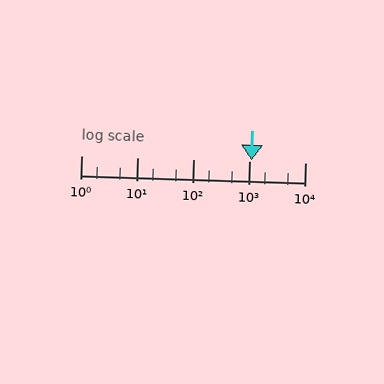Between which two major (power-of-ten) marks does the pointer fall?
The pointer is between 1000 and 10000.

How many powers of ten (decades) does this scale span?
The scale spans 4 decades, from 1 to 10000.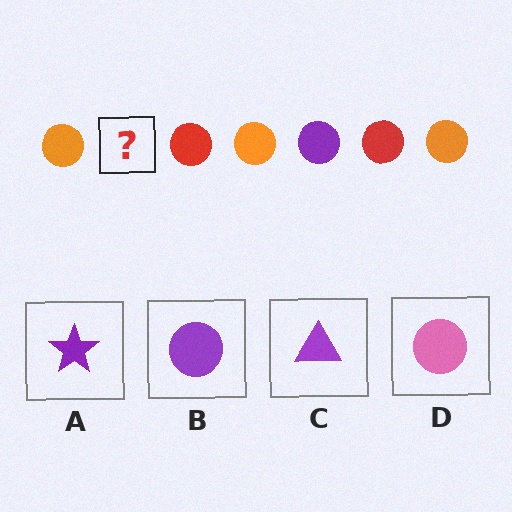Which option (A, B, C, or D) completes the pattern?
B.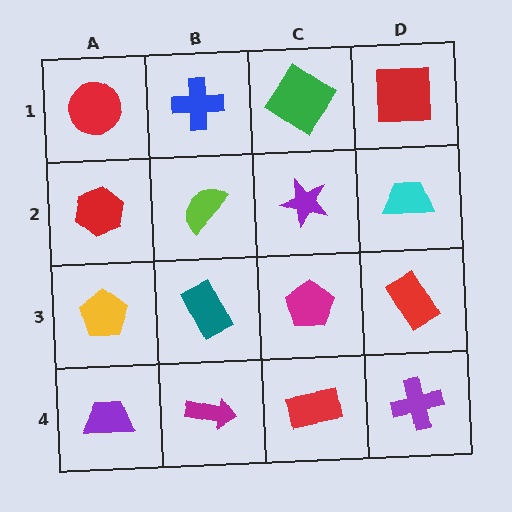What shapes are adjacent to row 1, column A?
A red hexagon (row 2, column A), a blue cross (row 1, column B).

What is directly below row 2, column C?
A magenta pentagon.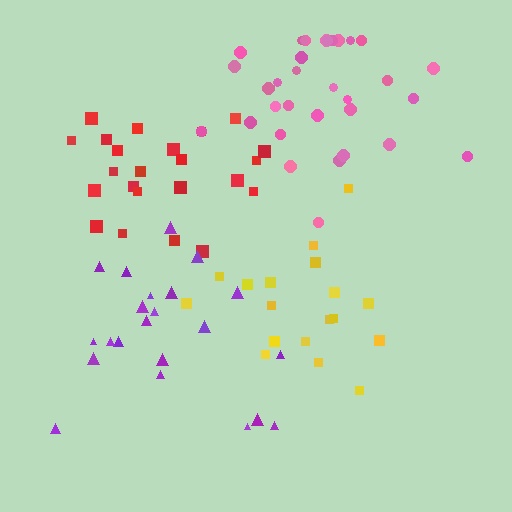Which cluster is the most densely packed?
Pink.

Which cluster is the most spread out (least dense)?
Purple.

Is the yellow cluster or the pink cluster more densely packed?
Pink.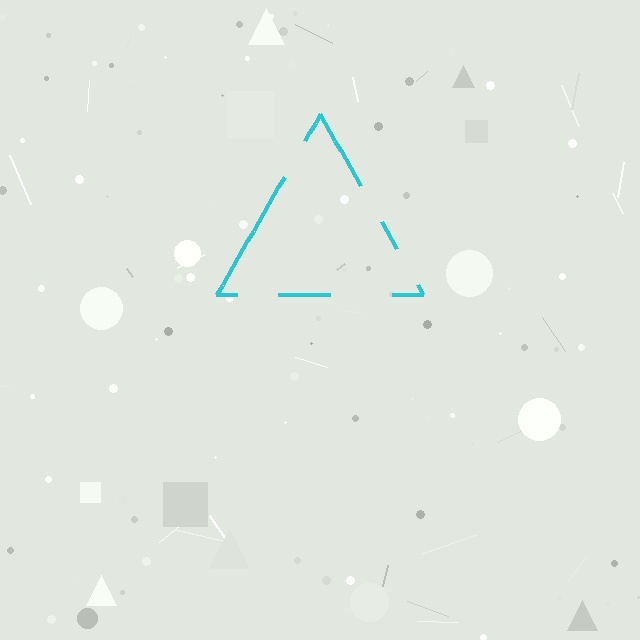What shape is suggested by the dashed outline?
The dashed outline suggests a triangle.